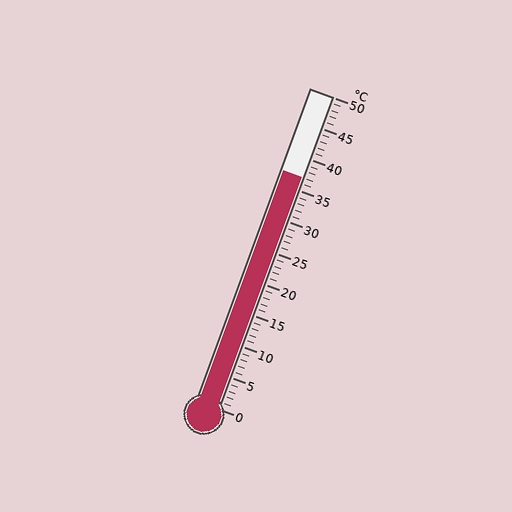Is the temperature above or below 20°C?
The temperature is above 20°C.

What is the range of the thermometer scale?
The thermometer scale ranges from 0°C to 50°C.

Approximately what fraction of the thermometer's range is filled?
The thermometer is filled to approximately 75% of its range.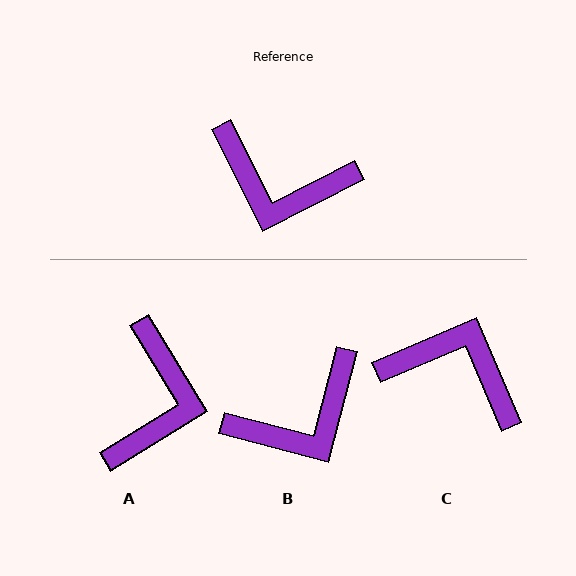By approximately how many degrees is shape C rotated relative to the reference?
Approximately 176 degrees counter-clockwise.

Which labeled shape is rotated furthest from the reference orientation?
C, about 176 degrees away.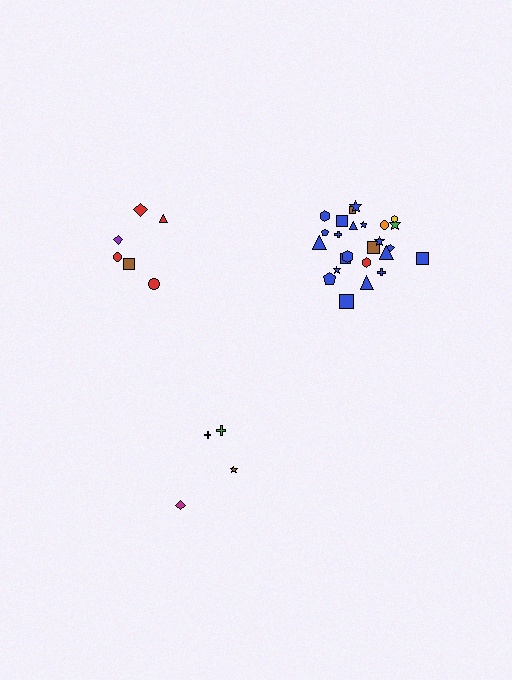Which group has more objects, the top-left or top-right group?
The top-right group.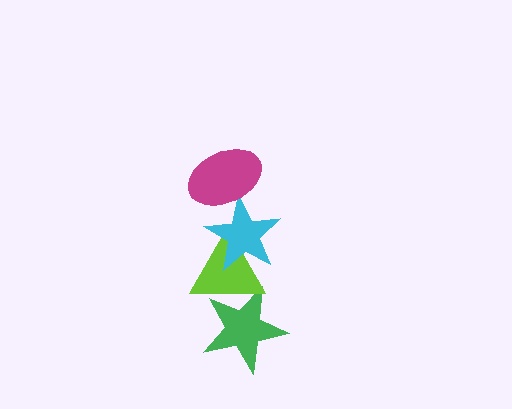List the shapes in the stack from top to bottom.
From top to bottom: the magenta ellipse, the cyan star, the lime triangle, the green star.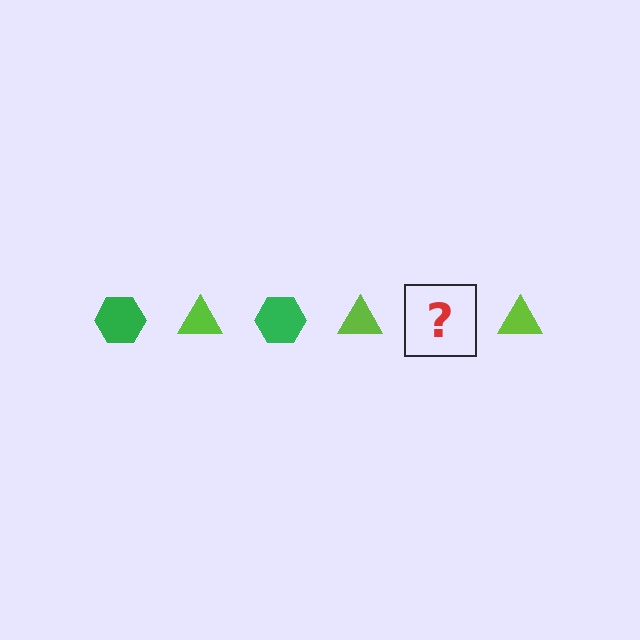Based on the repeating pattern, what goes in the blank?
The blank should be a green hexagon.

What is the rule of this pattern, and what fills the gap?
The rule is that the pattern alternates between green hexagon and lime triangle. The gap should be filled with a green hexagon.